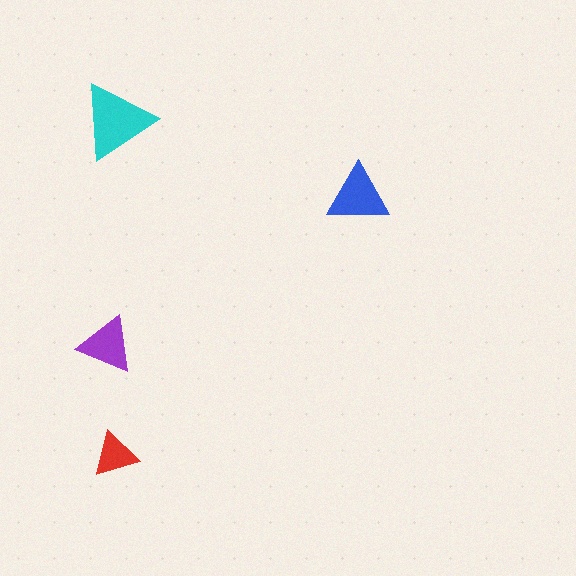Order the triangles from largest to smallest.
the cyan one, the blue one, the purple one, the red one.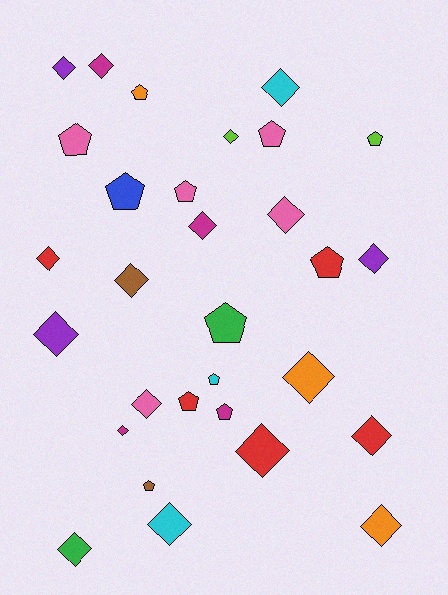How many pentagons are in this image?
There are 12 pentagons.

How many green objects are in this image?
There are 2 green objects.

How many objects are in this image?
There are 30 objects.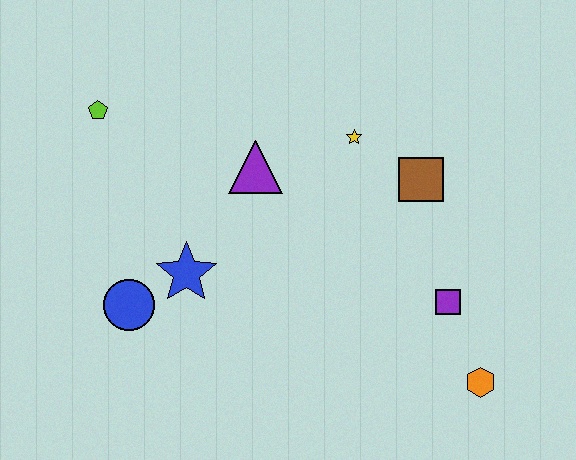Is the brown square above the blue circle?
Yes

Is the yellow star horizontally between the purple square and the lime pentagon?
Yes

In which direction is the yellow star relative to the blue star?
The yellow star is to the right of the blue star.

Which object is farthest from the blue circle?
The orange hexagon is farthest from the blue circle.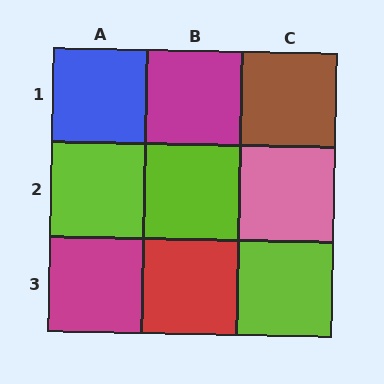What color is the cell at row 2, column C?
Pink.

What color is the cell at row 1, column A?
Blue.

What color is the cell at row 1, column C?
Brown.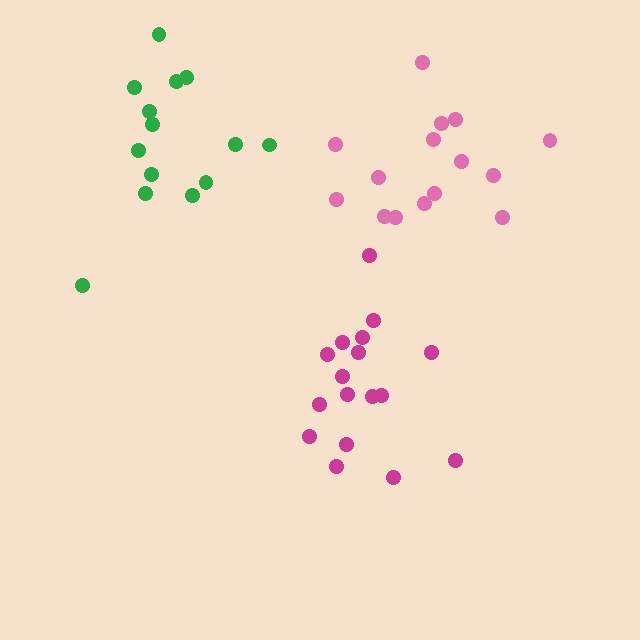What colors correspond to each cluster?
The clusters are colored: magenta, green, pink.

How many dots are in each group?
Group 1: 17 dots, Group 2: 14 dots, Group 3: 15 dots (46 total).